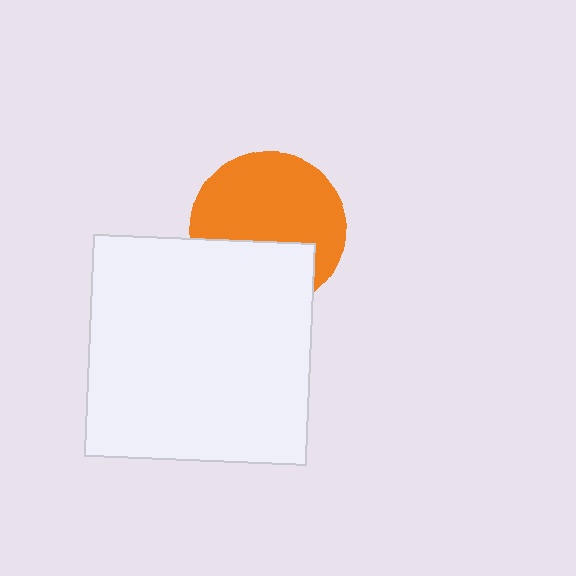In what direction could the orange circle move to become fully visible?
The orange circle could move up. That would shift it out from behind the white square entirely.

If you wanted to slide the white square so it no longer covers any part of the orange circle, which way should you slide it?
Slide it down — that is the most direct way to separate the two shapes.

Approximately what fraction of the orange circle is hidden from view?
Roughly 36% of the orange circle is hidden behind the white square.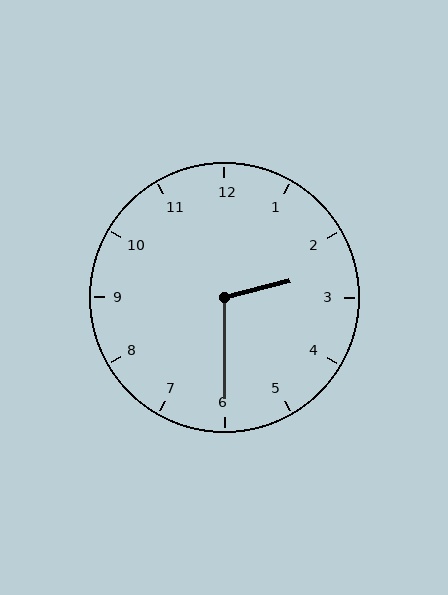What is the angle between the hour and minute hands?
Approximately 105 degrees.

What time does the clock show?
2:30.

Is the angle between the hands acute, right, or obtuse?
It is obtuse.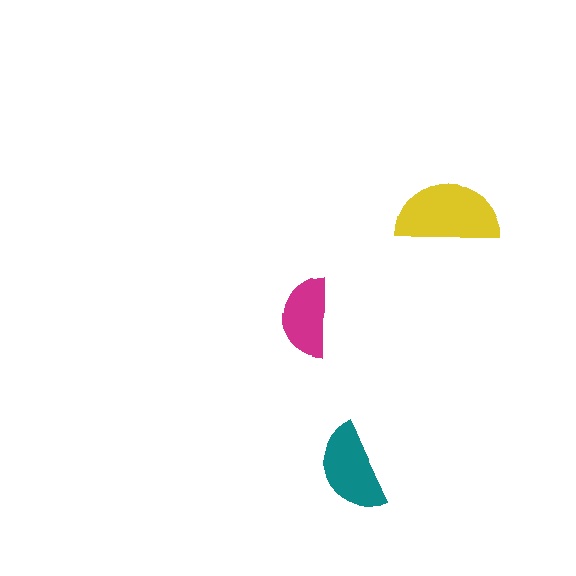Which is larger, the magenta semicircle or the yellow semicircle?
The yellow one.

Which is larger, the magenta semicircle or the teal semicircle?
The teal one.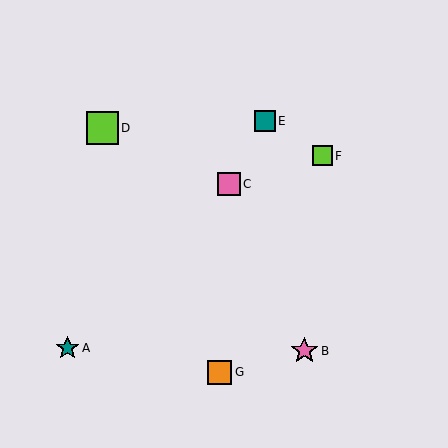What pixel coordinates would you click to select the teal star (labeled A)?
Click at (67, 348) to select the teal star A.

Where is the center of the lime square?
The center of the lime square is at (322, 156).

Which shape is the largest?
The lime square (labeled D) is the largest.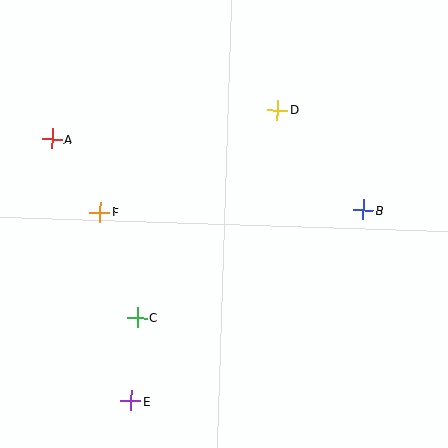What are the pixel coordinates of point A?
Point A is at (52, 139).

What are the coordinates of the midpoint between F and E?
The midpoint between F and E is at (115, 306).